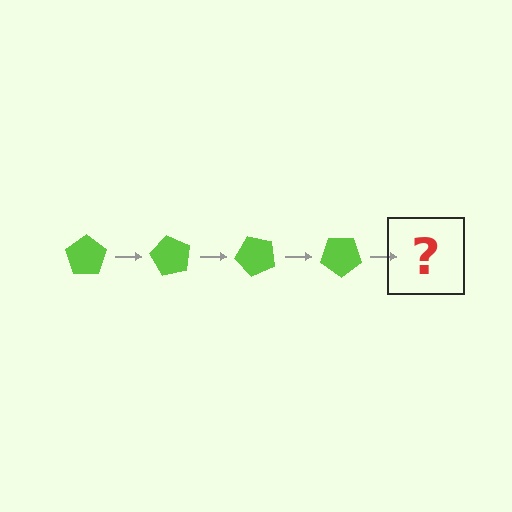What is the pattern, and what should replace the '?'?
The pattern is that the pentagon rotates 60 degrees each step. The '?' should be a lime pentagon rotated 240 degrees.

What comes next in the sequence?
The next element should be a lime pentagon rotated 240 degrees.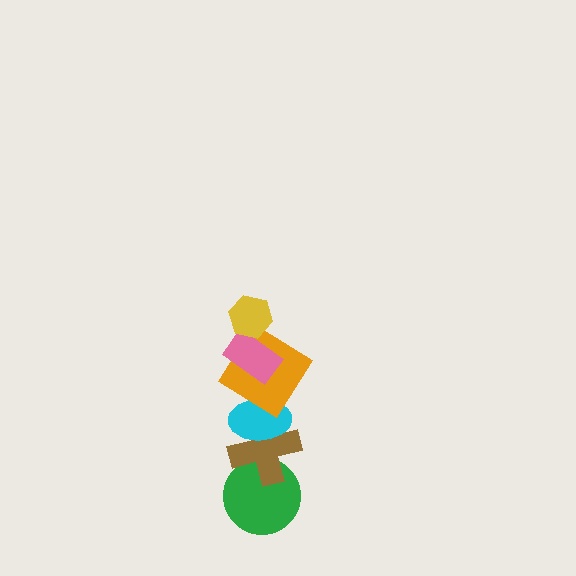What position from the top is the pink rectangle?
The pink rectangle is 2nd from the top.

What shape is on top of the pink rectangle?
The yellow hexagon is on top of the pink rectangle.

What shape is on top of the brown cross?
The cyan ellipse is on top of the brown cross.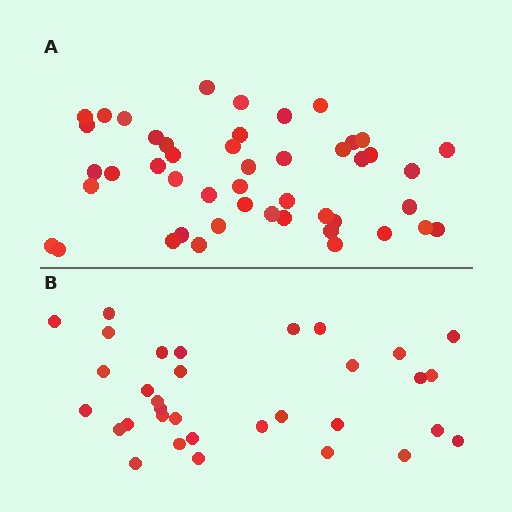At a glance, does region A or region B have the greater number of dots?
Region A (the top region) has more dots.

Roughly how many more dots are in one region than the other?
Region A has approximately 15 more dots than region B.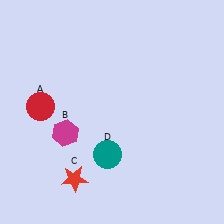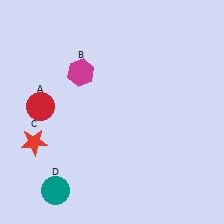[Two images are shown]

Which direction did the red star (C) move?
The red star (C) moved left.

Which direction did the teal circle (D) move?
The teal circle (D) moved left.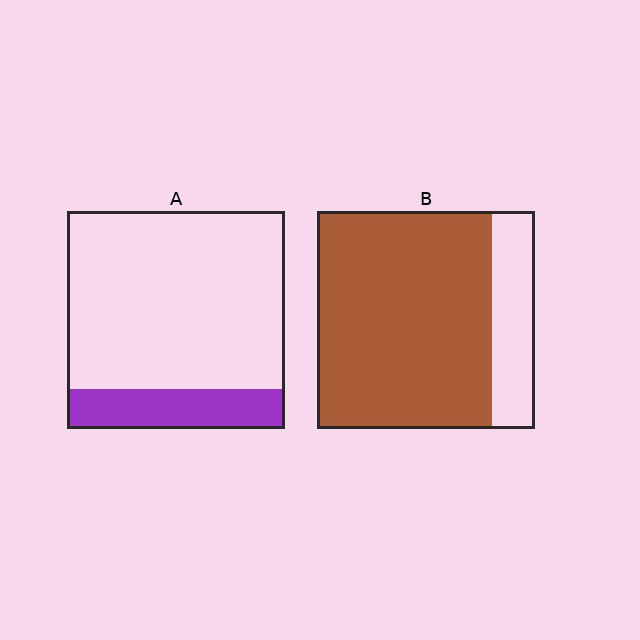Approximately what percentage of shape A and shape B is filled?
A is approximately 20% and B is approximately 80%.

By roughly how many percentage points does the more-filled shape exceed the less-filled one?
By roughly 60 percentage points (B over A).